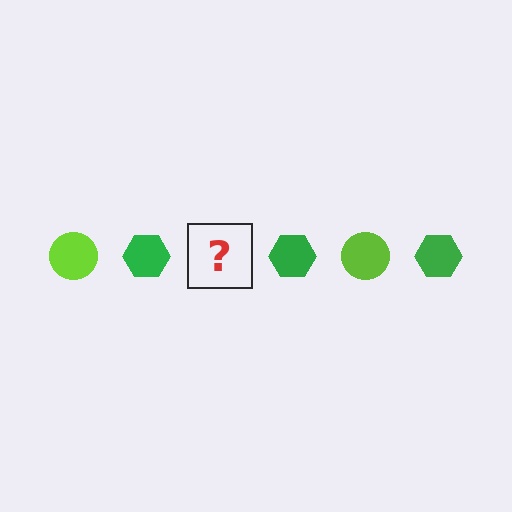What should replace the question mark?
The question mark should be replaced with a lime circle.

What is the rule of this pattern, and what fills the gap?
The rule is that the pattern alternates between lime circle and green hexagon. The gap should be filled with a lime circle.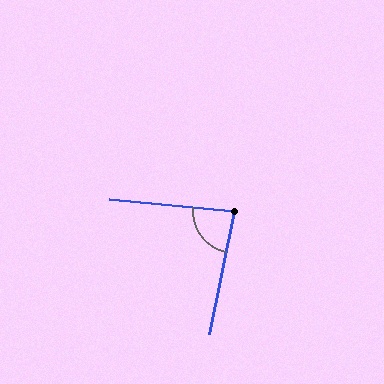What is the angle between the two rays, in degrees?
Approximately 83 degrees.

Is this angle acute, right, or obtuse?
It is acute.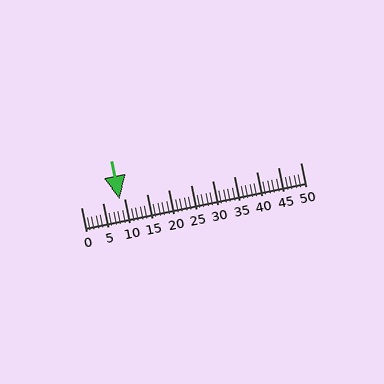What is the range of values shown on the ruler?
The ruler shows values from 0 to 50.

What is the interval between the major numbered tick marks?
The major tick marks are spaced 5 units apart.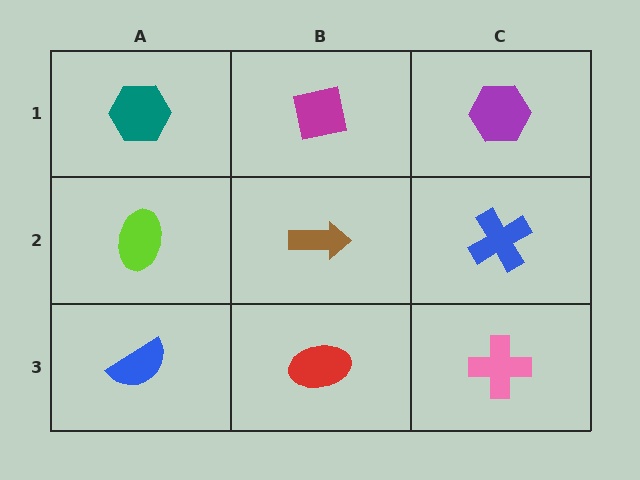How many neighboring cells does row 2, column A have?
3.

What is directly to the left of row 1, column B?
A teal hexagon.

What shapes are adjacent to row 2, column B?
A magenta square (row 1, column B), a red ellipse (row 3, column B), a lime ellipse (row 2, column A), a blue cross (row 2, column C).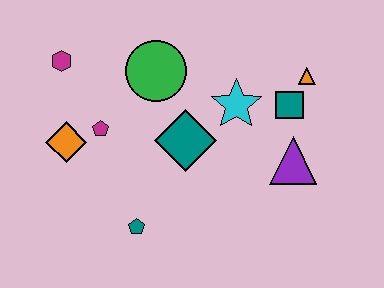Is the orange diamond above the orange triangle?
No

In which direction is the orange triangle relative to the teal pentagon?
The orange triangle is to the right of the teal pentagon.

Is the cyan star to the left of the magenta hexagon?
No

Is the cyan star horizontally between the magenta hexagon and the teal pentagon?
No